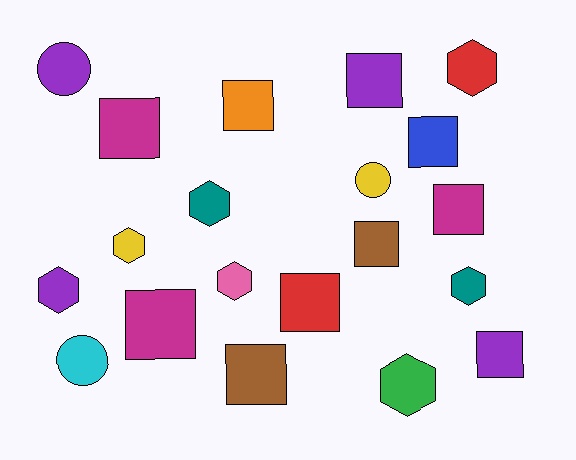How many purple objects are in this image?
There are 4 purple objects.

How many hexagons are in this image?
There are 7 hexagons.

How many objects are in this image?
There are 20 objects.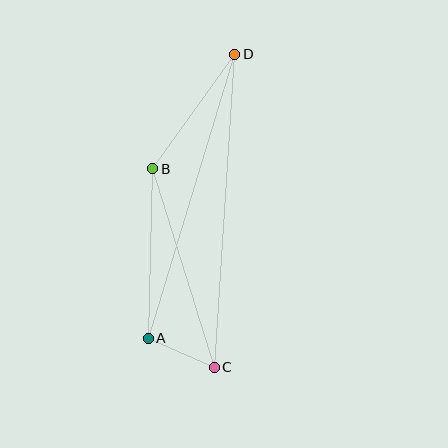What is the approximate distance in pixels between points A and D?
The distance between A and D is approximately 297 pixels.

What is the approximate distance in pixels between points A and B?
The distance between A and B is approximately 169 pixels.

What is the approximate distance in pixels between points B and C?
The distance between B and C is approximately 208 pixels.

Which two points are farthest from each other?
Points C and D are farthest from each other.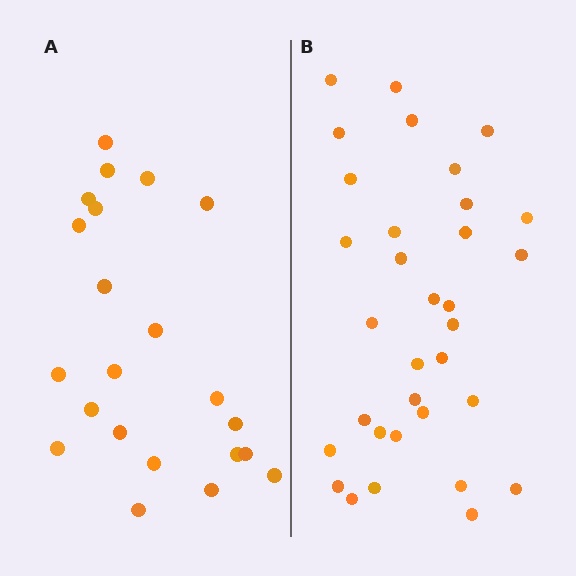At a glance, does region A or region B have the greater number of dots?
Region B (the right region) has more dots.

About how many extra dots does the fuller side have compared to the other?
Region B has roughly 12 or so more dots than region A.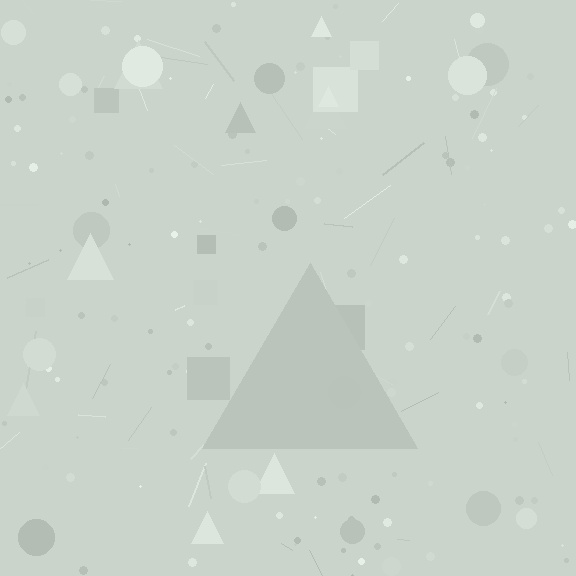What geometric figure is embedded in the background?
A triangle is embedded in the background.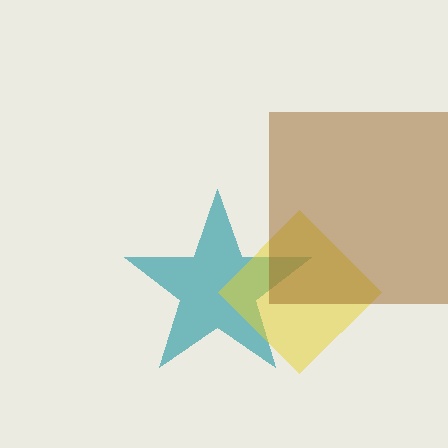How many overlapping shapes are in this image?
There are 3 overlapping shapes in the image.